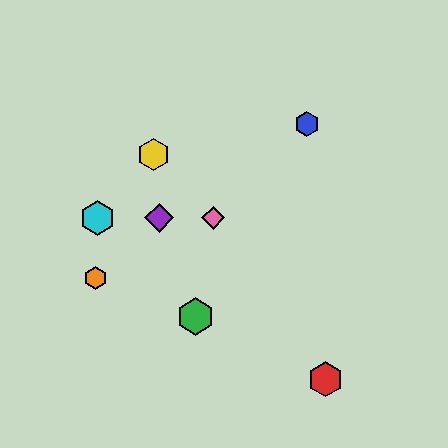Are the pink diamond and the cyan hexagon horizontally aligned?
Yes, both are at y≈218.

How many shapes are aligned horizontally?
3 shapes (the purple diamond, the cyan hexagon, the pink diamond) are aligned horizontally.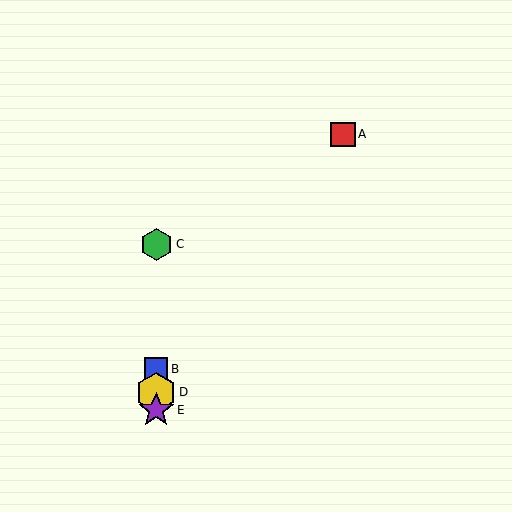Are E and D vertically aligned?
Yes, both are at x≈156.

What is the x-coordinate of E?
Object E is at x≈156.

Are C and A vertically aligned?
No, C is at x≈156 and A is at x≈343.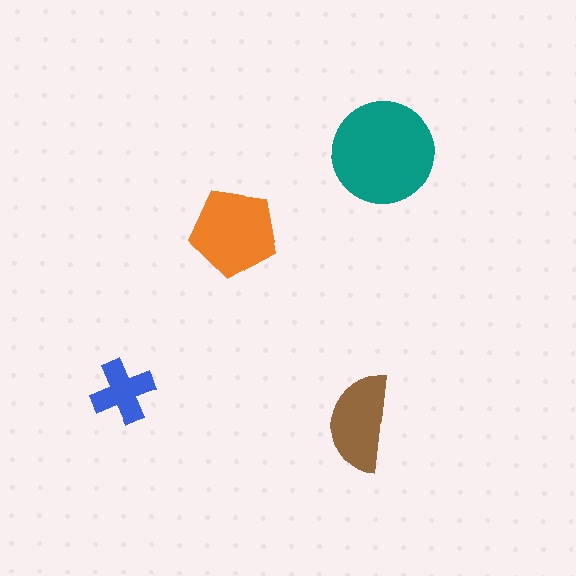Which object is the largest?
The teal circle.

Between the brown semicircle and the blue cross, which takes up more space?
The brown semicircle.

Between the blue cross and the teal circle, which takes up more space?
The teal circle.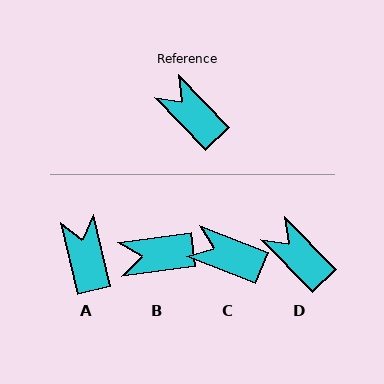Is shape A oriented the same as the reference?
No, it is off by about 31 degrees.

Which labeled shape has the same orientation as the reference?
D.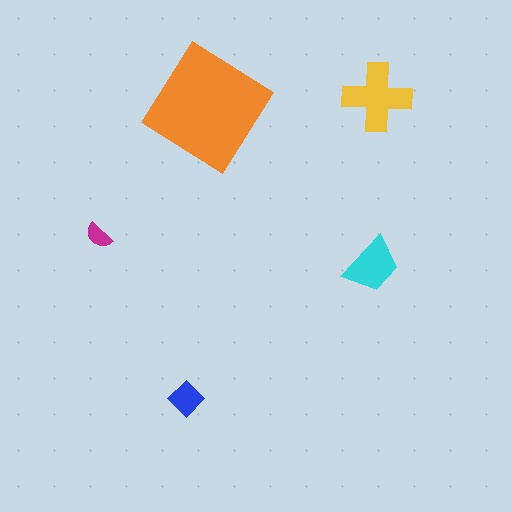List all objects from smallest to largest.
The magenta semicircle, the blue diamond, the cyan trapezoid, the yellow cross, the orange diamond.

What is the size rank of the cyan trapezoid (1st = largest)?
3rd.